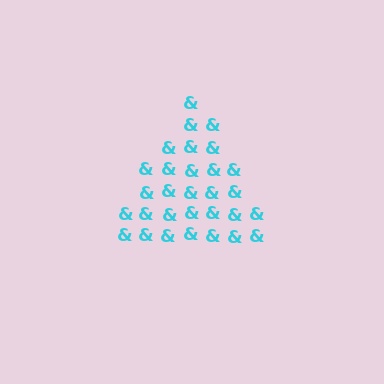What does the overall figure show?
The overall figure shows a triangle.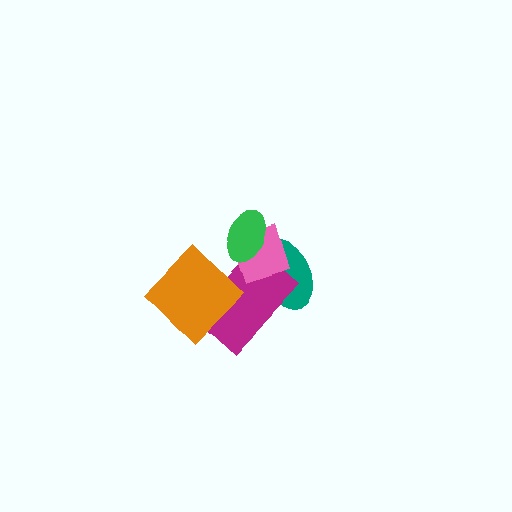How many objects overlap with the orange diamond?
1 object overlaps with the orange diamond.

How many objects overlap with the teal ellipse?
3 objects overlap with the teal ellipse.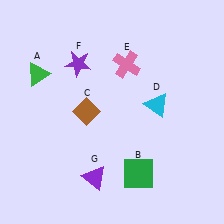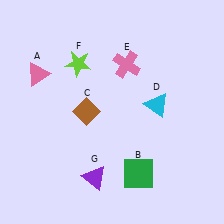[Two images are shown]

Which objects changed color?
A changed from green to pink. F changed from purple to lime.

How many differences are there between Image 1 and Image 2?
There are 2 differences between the two images.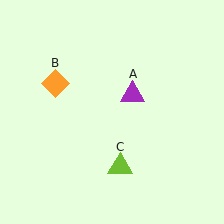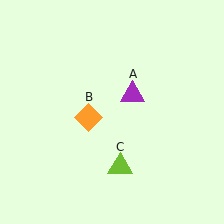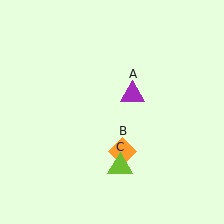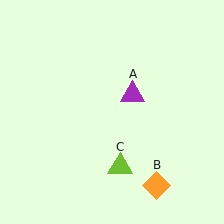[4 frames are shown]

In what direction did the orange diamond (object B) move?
The orange diamond (object B) moved down and to the right.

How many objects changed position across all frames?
1 object changed position: orange diamond (object B).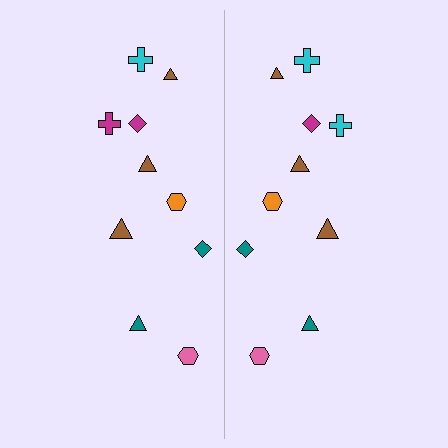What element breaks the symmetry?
The cyan cross on the right side breaks the symmetry — its mirror counterpart is magenta.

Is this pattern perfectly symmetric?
No, the pattern is not perfectly symmetric. The cyan cross on the right side breaks the symmetry — its mirror counterpart is magenta.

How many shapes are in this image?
There are 20 shapes in this image.